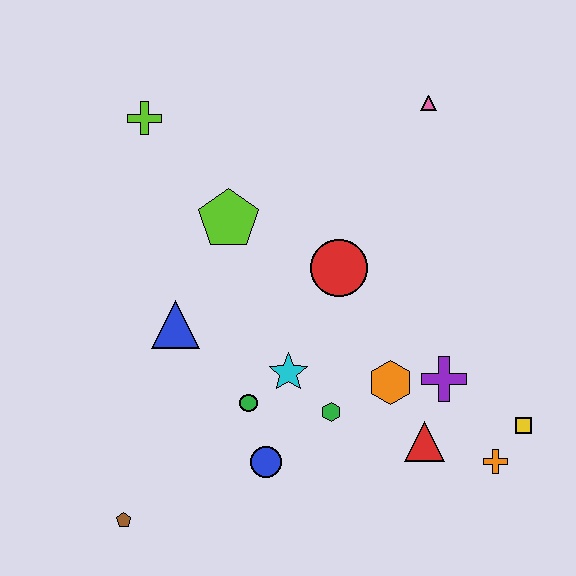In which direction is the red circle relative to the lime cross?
The red circle is to the right of the lime cross.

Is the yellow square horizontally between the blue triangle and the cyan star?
No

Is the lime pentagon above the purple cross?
Yes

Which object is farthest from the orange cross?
The lime cross is farthest from the orange cross.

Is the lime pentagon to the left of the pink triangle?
Yes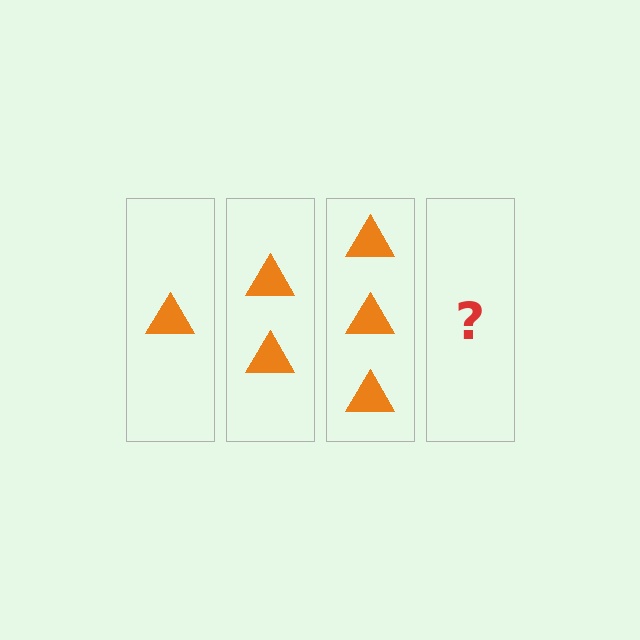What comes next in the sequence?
The next element should be 4 triangles.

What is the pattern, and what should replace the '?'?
The pattern is that each step adds one more triangle. The '?' should be 4 triangles.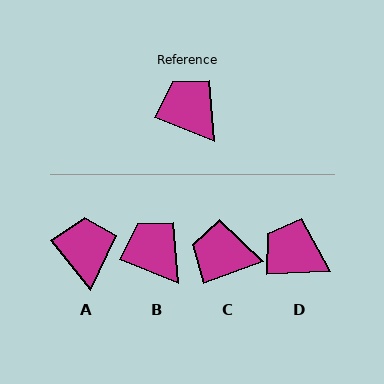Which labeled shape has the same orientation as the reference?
B.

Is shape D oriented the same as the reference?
No, it is off by about 25 degrees.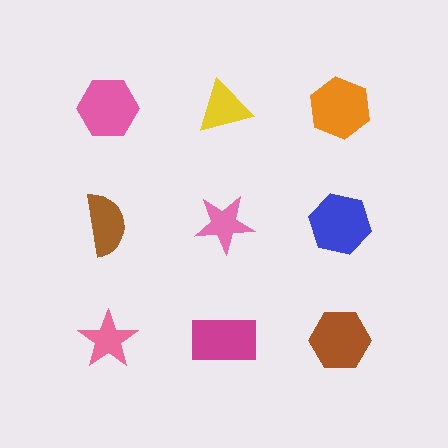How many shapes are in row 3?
3 shapes.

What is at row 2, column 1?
A brown semicircle.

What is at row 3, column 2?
A magenta rectangle.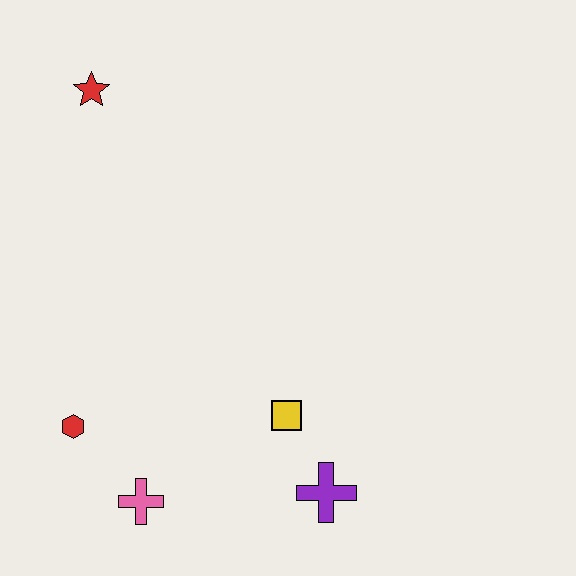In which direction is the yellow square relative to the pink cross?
The yellow square is to the right of the pink cross.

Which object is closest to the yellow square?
The purple cross is closest to the yellow square.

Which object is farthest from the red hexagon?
The red star is farthest from the red hexagon.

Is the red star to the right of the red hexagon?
Yes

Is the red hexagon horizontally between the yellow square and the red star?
No